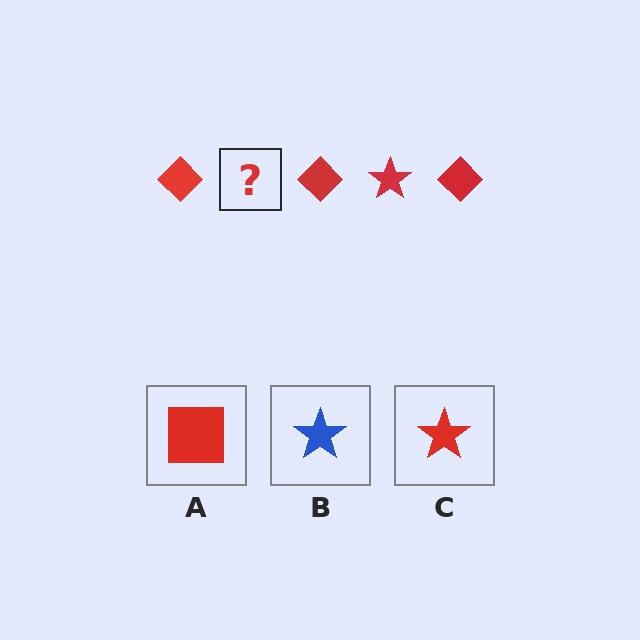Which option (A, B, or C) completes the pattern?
C.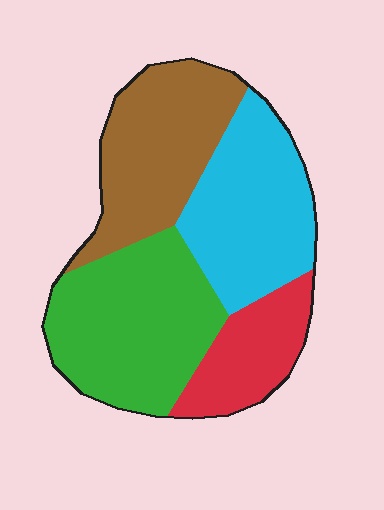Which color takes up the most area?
Green, at roughly 30%.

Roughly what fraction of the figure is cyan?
Cyan takes up about one quarter (1/4) of the figure.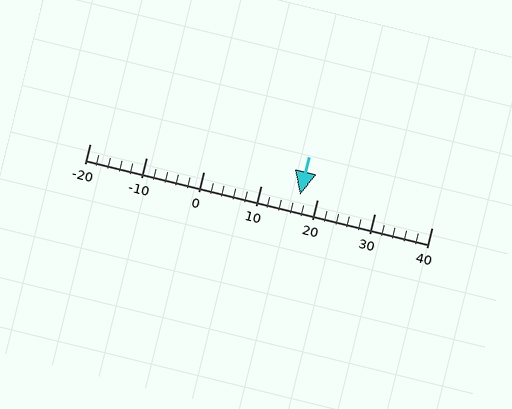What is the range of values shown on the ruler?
The ruler shows values from -20 to 40.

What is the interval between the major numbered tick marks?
The major tick marks are spaced 10 units apart.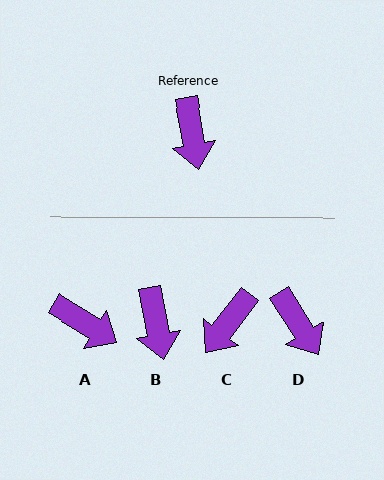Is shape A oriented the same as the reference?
No, it is off by about 48 degrees.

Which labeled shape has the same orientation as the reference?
B.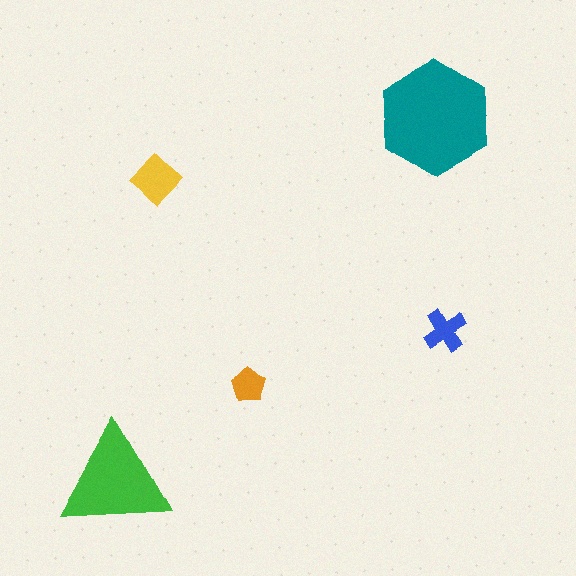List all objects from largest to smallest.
The teal hexagon, the green triangle, the yellow diamond, the blue cross, the orange pentagon.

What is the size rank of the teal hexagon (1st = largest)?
1st.